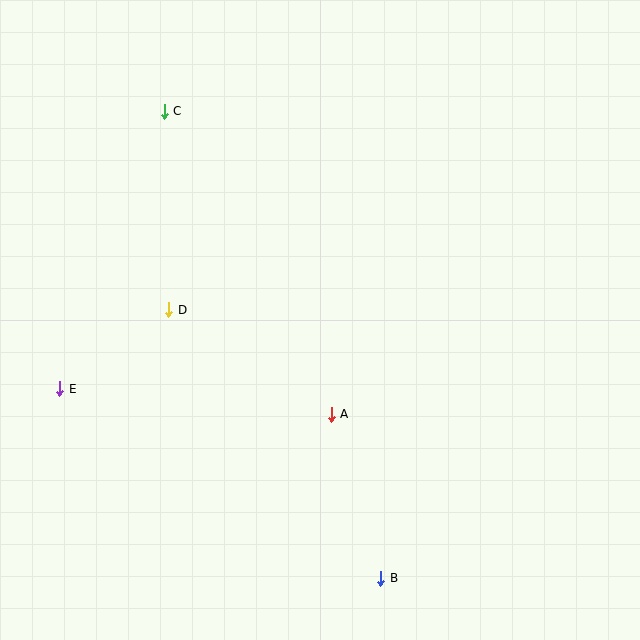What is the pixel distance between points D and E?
The distance between D and E is 135 pixels.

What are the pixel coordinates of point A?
Point A is at (331, 414).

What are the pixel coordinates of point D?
Point D is at (169, 310).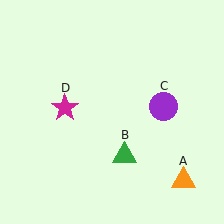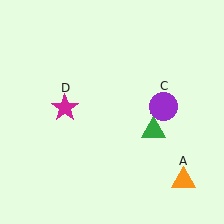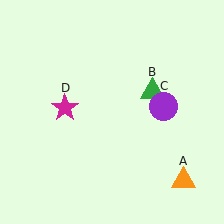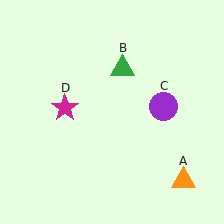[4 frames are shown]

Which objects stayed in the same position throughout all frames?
Orange triangle (object A) and purple circle (object C) and magenta star (object D) remained stationary.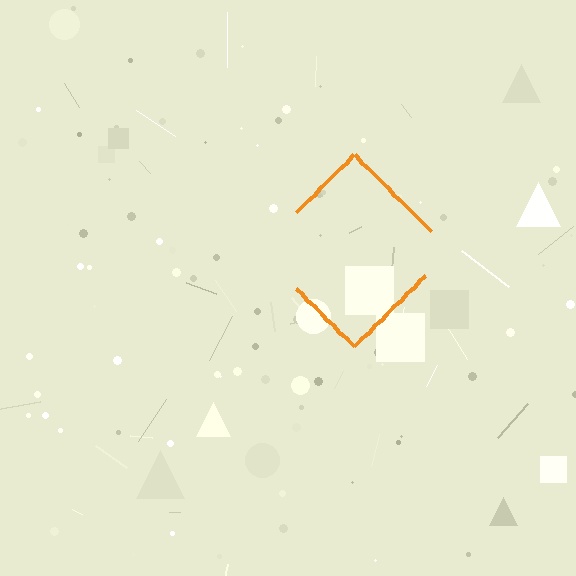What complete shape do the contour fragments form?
The contour fragments form a diamond.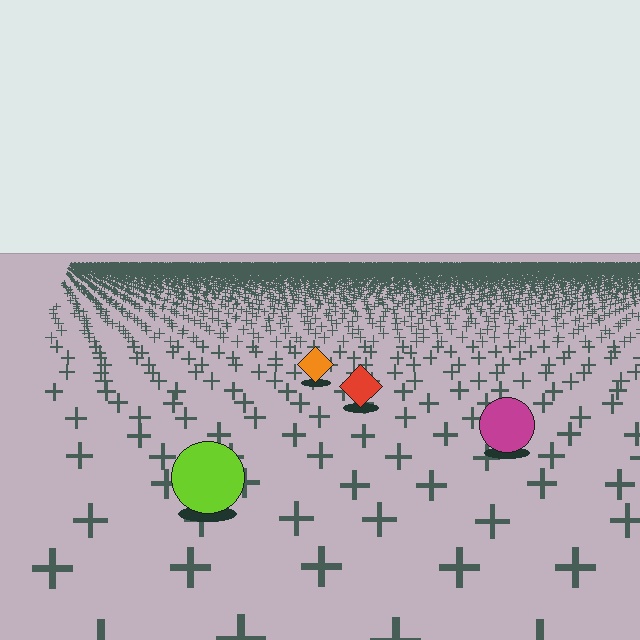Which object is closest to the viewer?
The lime circle is closest. The texture marks near it are larger and more spread out.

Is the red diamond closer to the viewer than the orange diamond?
Yes. The red diamond is closer — you can tell from the texture gradient: the ground texture is coarser near it.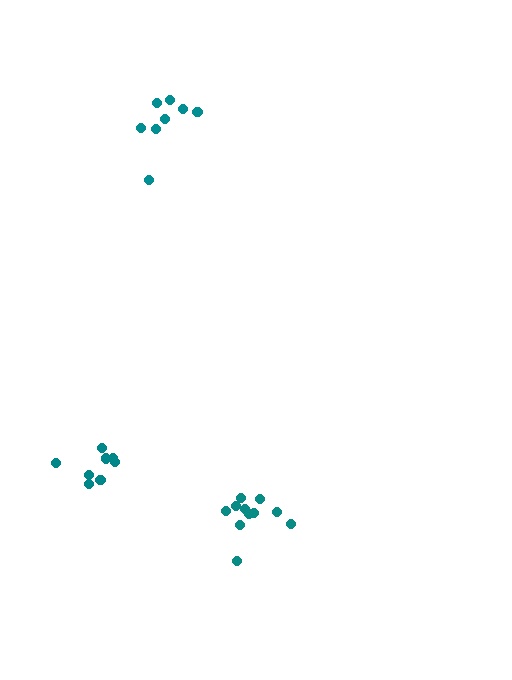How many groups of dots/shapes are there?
There are 3 groups.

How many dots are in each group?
Group 1: 11 dots, Group 2: 8 dots, Group 3: 8 dots (27 total).